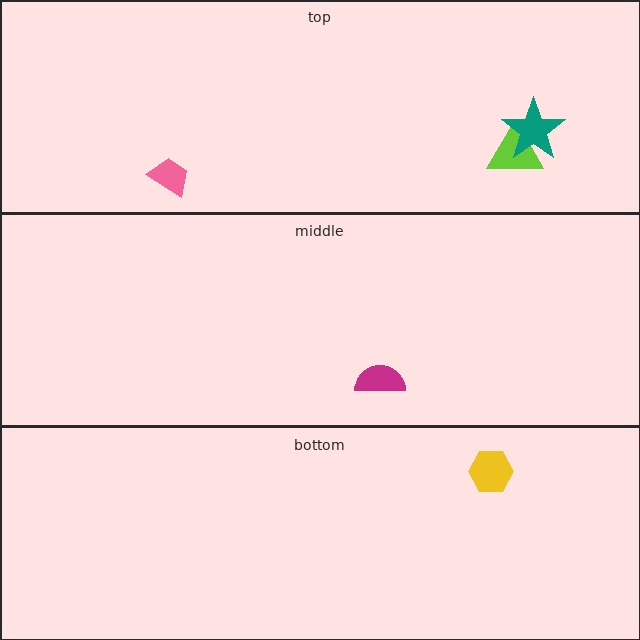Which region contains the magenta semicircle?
The middle region.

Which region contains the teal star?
The top region.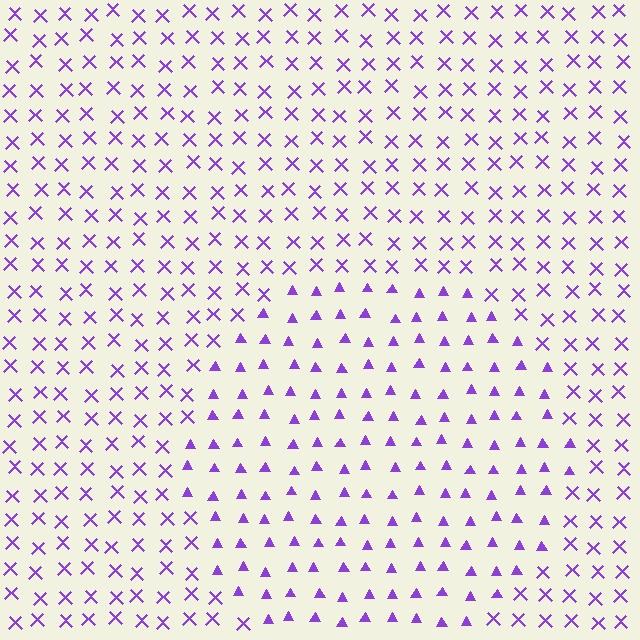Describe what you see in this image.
The image is filled with small purple elements arranged in a uniform grid. A circle-shaped region contains triangles, while the surrounding area contains X marks. The boundary is defined purely by the change in element shape.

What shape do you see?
I see a circle.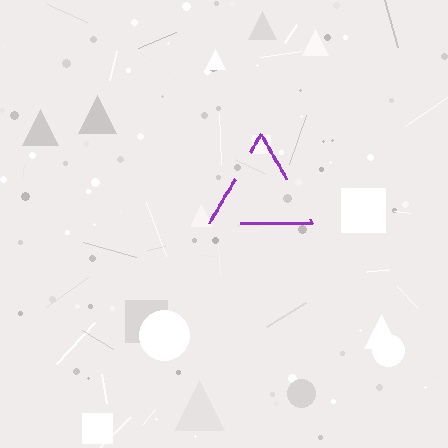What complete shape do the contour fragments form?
The contour fragments form a triangle.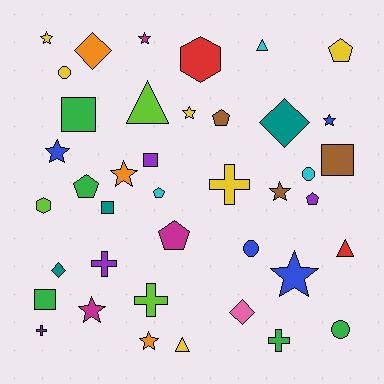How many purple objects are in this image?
There are 4 purple objects.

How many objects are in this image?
There are 40 objects.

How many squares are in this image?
There are 5 squares.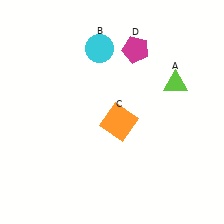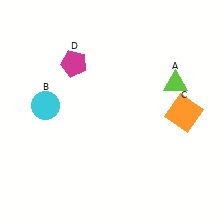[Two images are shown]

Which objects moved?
The objects that moved are: the cyan circle (B), the orange square (C), the magenta pentagon (D).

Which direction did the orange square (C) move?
The orange square (C) moved right.